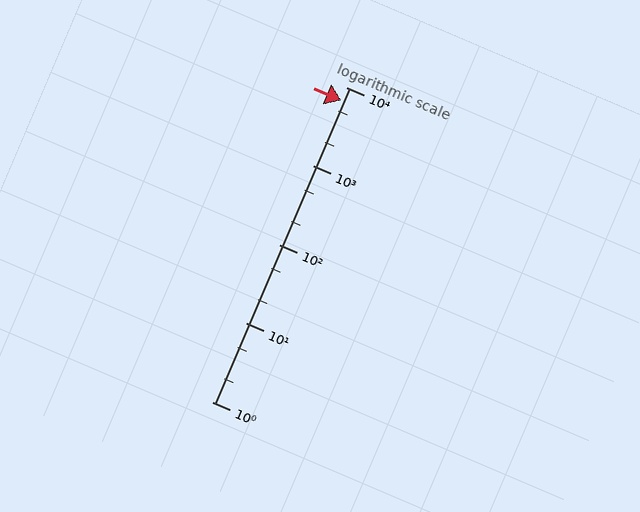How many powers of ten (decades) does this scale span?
The scale spans 4 decades, from 1 to 10000.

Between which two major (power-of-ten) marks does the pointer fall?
The pointer is between 1000 and 10000.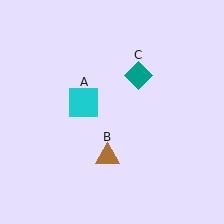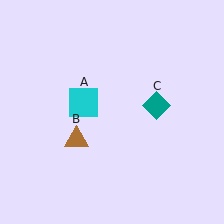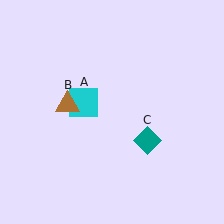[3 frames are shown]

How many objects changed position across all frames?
2 objects changed position: brown triangle (object B), teal diamond (object C).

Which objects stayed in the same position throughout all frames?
Cyan square (object A) remained stationary.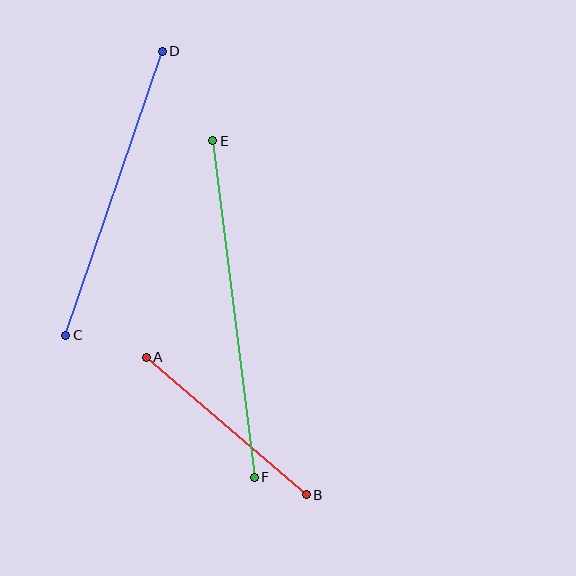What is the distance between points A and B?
The distance is approximately 211 pixels.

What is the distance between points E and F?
The distance is approximately 339 pixels.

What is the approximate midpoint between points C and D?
The midpoint is at approximately (114, 193) pixels.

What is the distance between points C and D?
The distance is approximately 300 pixels.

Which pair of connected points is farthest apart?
Points E and F are farthest apart.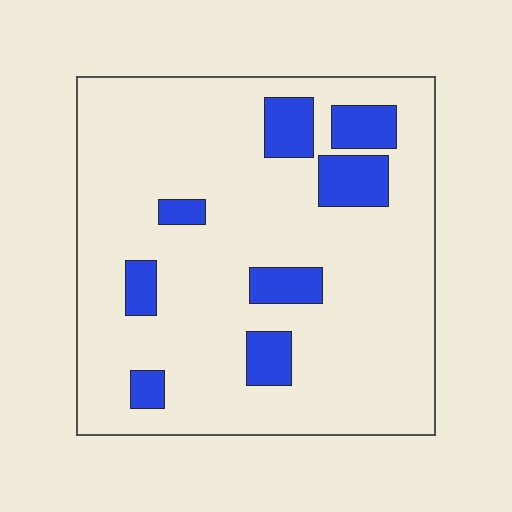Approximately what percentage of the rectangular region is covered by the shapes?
Approximately 15%.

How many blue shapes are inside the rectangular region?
8.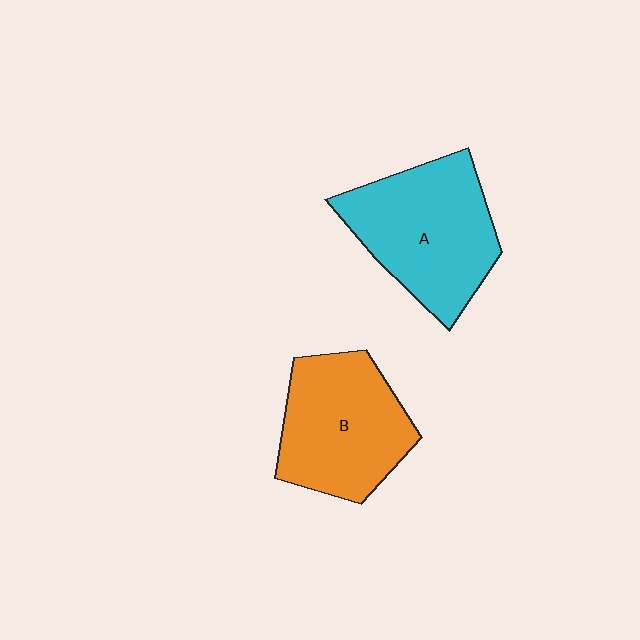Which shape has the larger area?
Shape A (cyan).